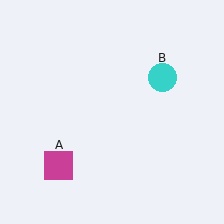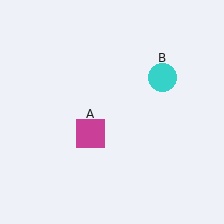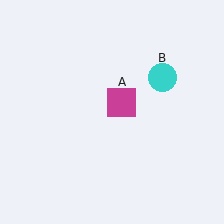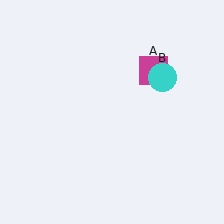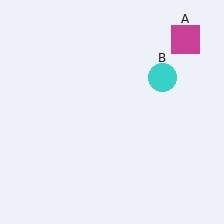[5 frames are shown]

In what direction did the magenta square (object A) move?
The magenta square (object A) moved up and to the right.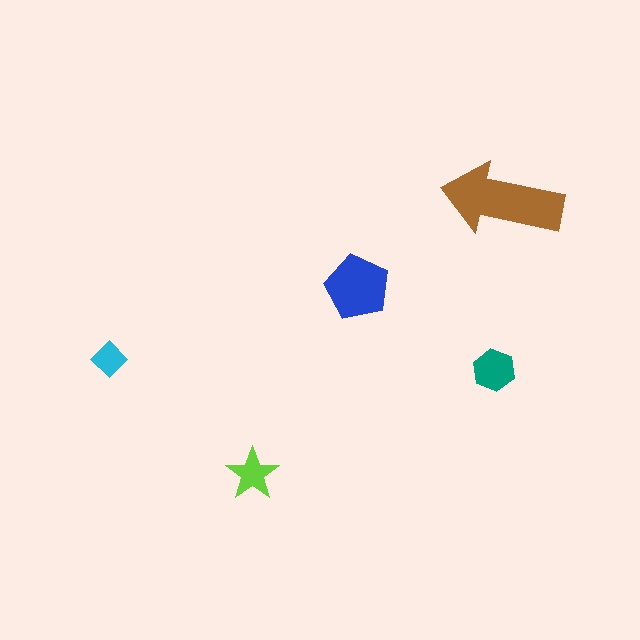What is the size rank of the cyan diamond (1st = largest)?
5th.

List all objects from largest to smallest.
The brown arrow, the blue pentagon, the teal hexagon, the lime star, the cyan diamond.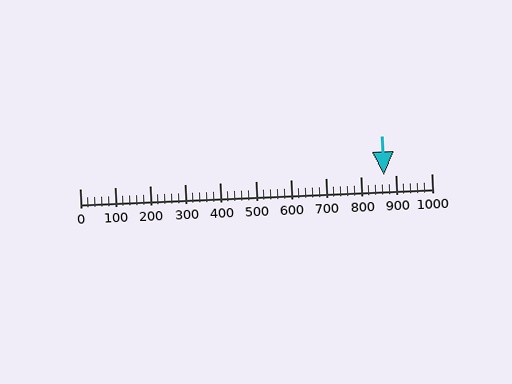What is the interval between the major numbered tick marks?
The major tick marks are spaced 100 units apart.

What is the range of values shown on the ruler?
The ruler shows values from 0 to 1000.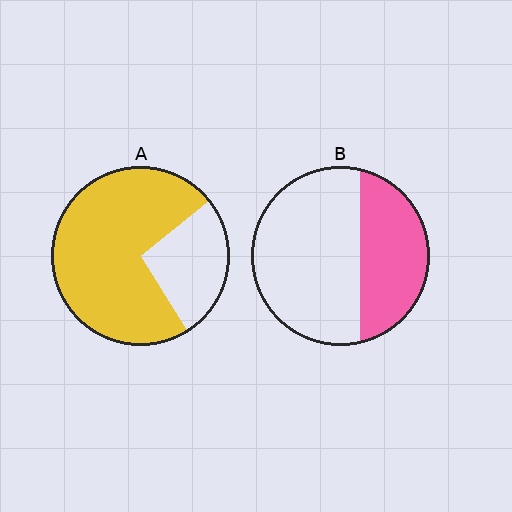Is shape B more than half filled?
No.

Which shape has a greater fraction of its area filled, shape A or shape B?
Shape A.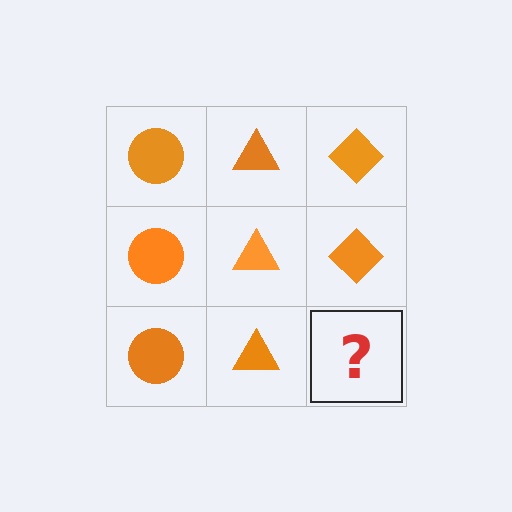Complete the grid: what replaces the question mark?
The question mark should be replaced with an orange diamond.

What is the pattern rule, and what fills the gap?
The rule is that each column has a consistent shape. The gap should be filled with an orange diamond.